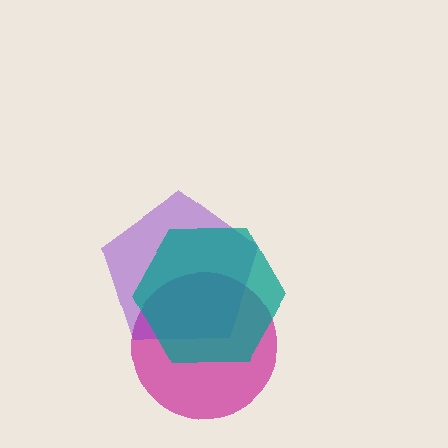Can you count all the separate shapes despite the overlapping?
Yes, there are 3 separate shapes.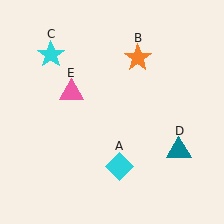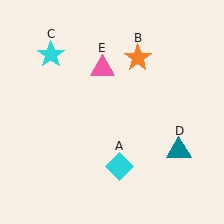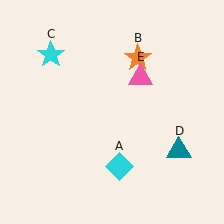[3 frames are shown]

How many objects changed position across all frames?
1 object changed position: pink triangle (object E).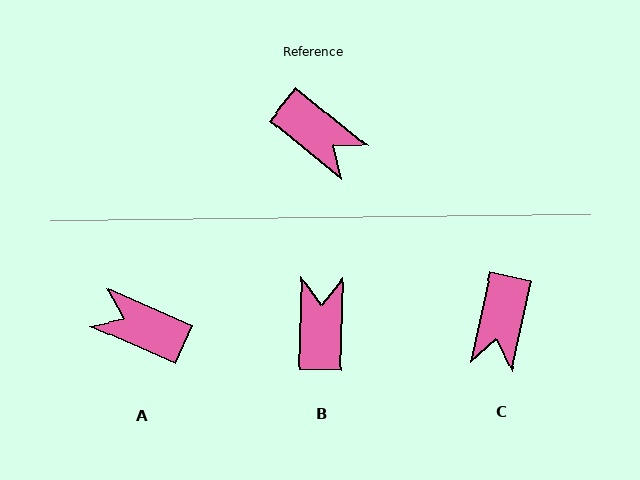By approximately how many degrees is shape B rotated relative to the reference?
Approximately 128 degrees counter-clockwise.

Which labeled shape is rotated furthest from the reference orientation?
A, about 165 degrees away.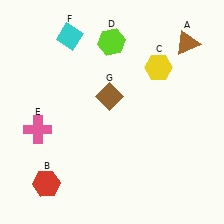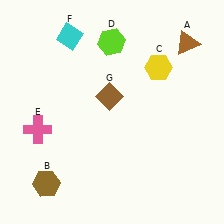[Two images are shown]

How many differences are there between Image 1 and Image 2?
There is 1 difference between the two images.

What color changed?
The hexagon (B) changed from red in Image 1 to brown in Image 2.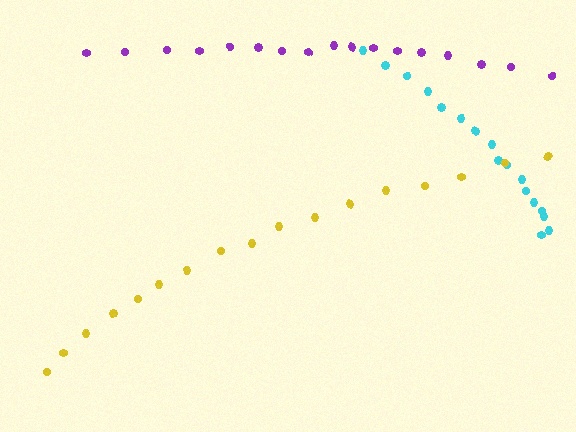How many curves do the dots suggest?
There are 3 distinct paths.